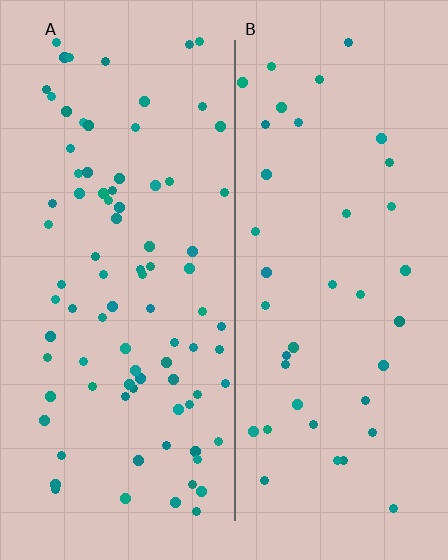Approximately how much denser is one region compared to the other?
Approximately 2.2× — region A over region B.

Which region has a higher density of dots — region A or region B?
A (the left).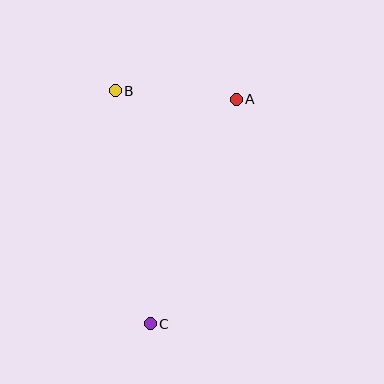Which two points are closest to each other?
Points A and B are closest to each other.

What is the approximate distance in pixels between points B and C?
The distance between B and C is approximately 235 pixels.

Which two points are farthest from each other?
Points A and C are farthest from each other.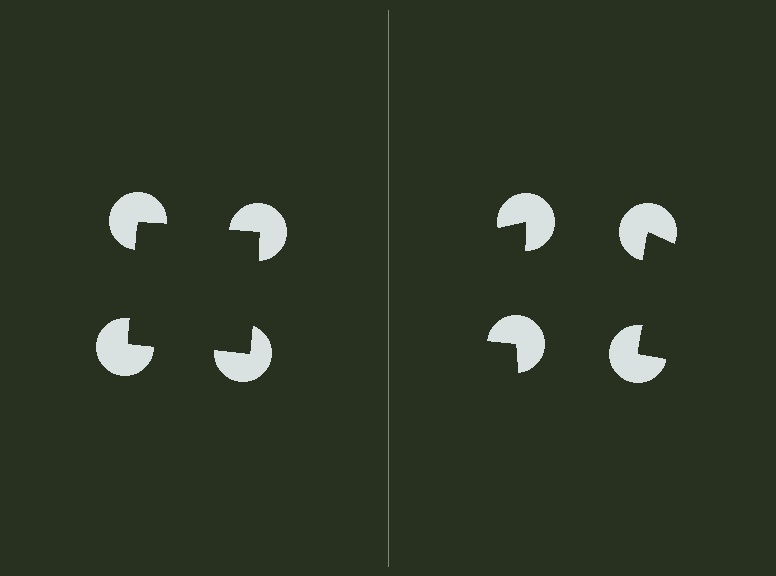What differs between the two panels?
The pac-man discs are positioned identically on both sides; only the wedge orientations differ. On the left they align to a square; on the right they are misaligned.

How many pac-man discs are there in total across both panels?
8 — 4 on each side.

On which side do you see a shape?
An illusory square appears on the left side. On the right side the wedge cuts are rotated, so no coherent shape forms.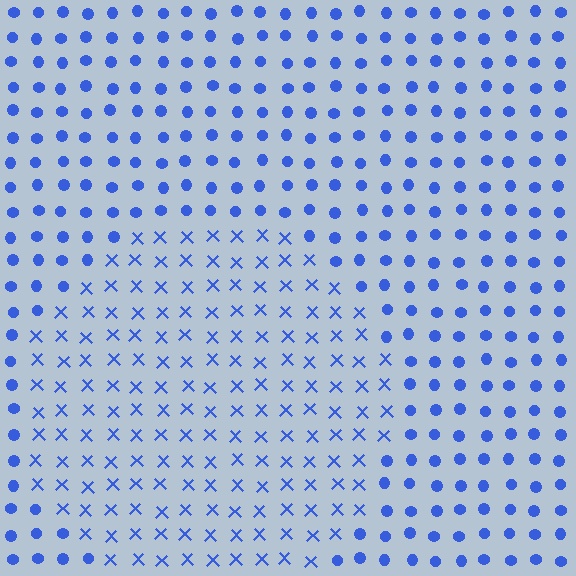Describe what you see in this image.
The image is filled with small blue elements arranged in a uniform grid. A circle-shaped region contains X marks, while the surrounding area contains circles. The boundary is defined purely by the change in element shape.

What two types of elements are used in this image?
The image uses X marks inside the circle region and circles outside it.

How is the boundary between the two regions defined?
The boundary is defined by a change in element shape: X marks inside vs. circles outside. All elements share the same color and spacing.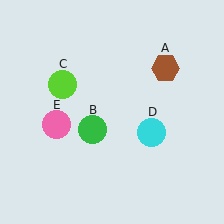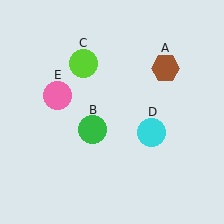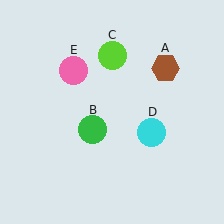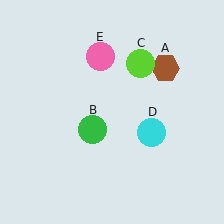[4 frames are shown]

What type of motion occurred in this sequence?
The lime circle (object C), pink circle (object E) rotated clockwise around the center of the scene.